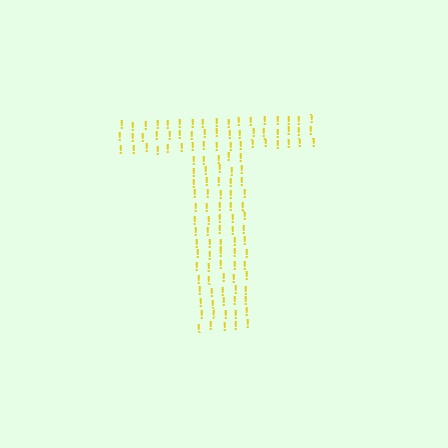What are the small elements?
The small elements are exclamation marks.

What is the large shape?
The large shape is the letter T.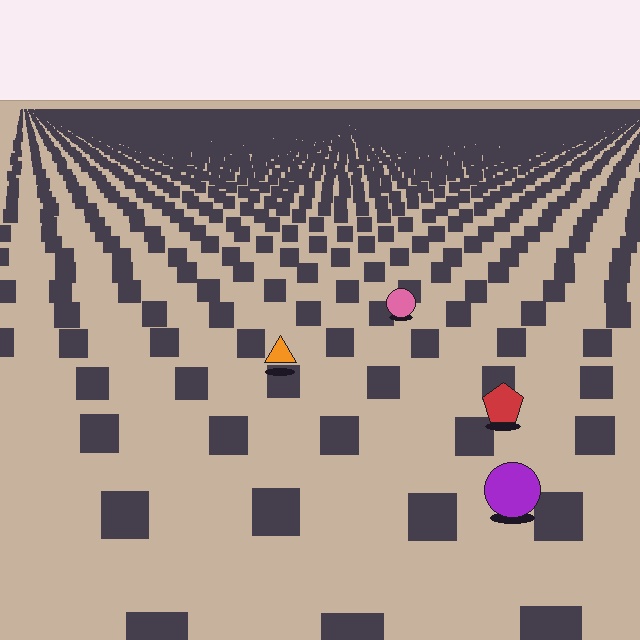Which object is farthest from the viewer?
The pink circle is farthest from the viewer. It appears smaller and the ground texture around it is denser.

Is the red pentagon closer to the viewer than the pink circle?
Yes. The red pentagon is closer — you can tell from the texture gradient: the ground texture is coarser near it.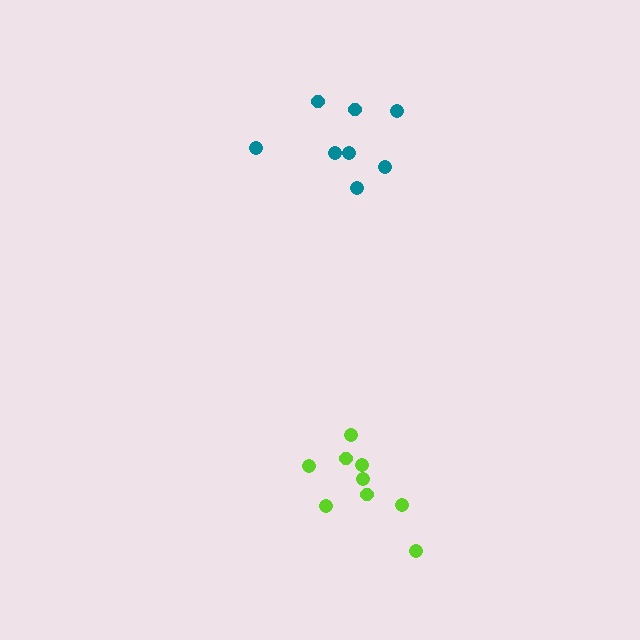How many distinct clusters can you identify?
There are 2 distinct clusters.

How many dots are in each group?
Group 1: 8 dots, Group 2: 9 dots (17 total).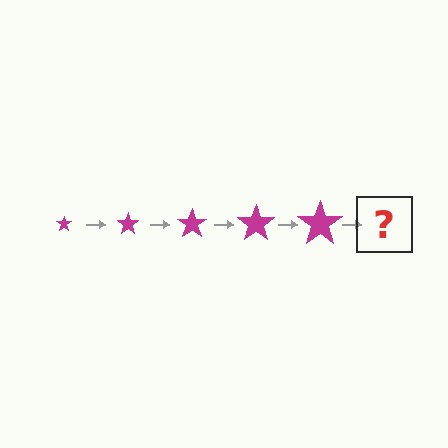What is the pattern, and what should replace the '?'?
The pattern is that the star gets progressively larger each step. The '?' should be a magenta star, larger than the previous one.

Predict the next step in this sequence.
The next step is a magenta star, larger than the previous one.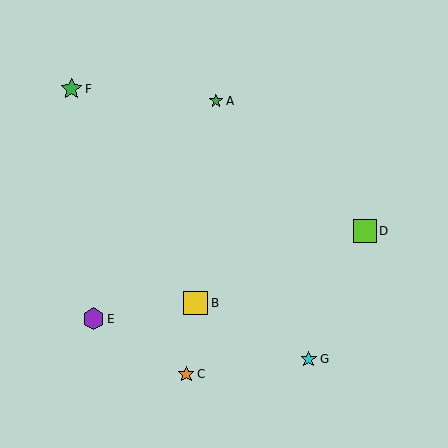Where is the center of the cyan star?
The center of the cyan star is at (309, 359).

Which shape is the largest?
The yellow square (labeled B) is the largest.